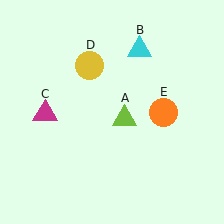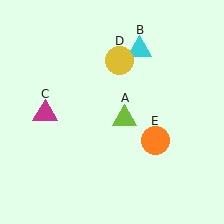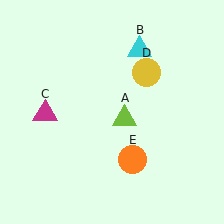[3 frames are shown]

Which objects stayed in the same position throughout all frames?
Lime triangle (object A) and cyan triangle (object B) and magenta triangle (object C) remained stationary.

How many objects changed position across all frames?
2 objects changed position: yellow circle (object D), orange circle (object E).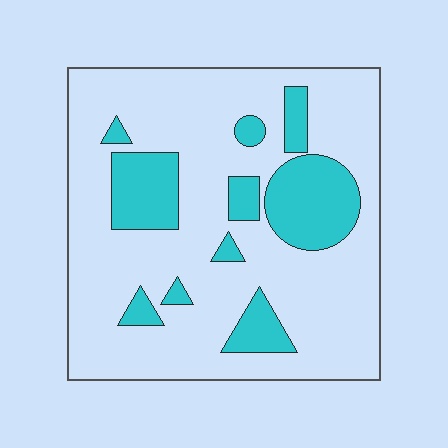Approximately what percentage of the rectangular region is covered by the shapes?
Approximately 20%.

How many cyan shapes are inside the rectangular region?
10.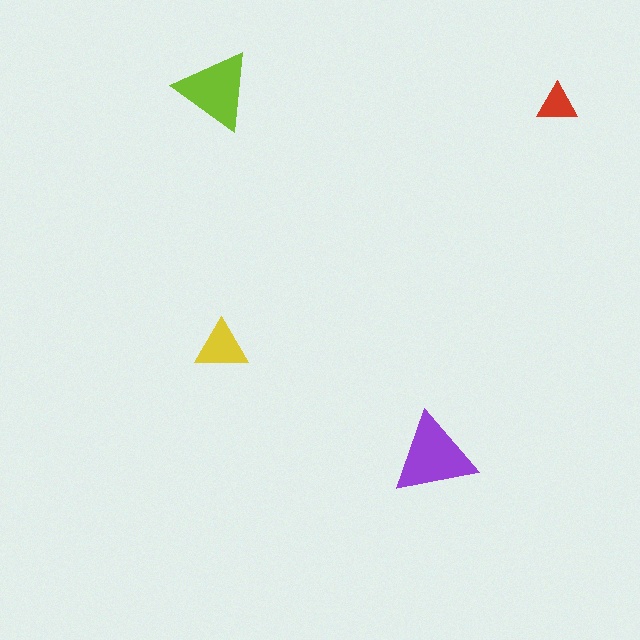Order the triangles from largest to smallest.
the purple one, the lime one, the yellow one, the red one.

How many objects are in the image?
There are 4 objects in the image.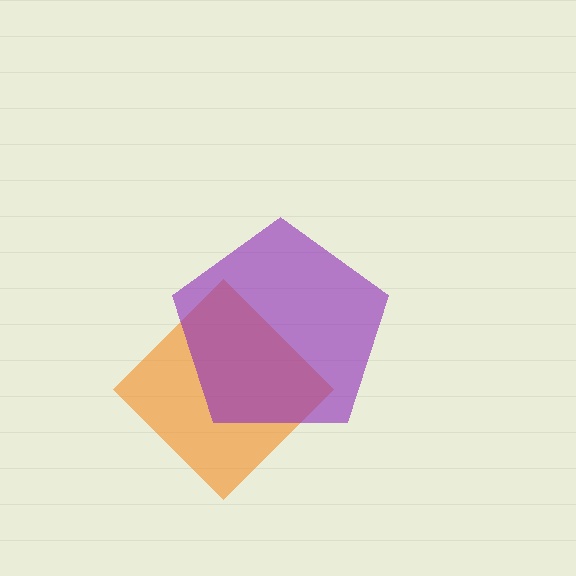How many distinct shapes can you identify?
There are 2 distinct shapes: an orange diamond, a purple pentagon.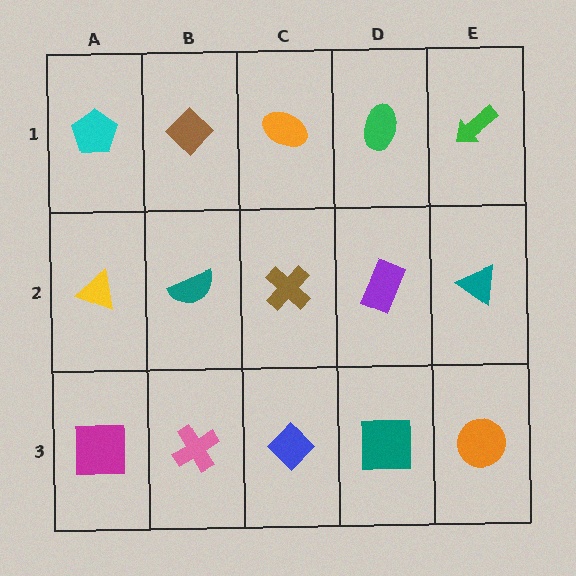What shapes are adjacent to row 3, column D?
A purple rectangle (row 2, column D), a blue diamond (row 3, column C), an orange circle (row 3, column E).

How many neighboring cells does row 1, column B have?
3.